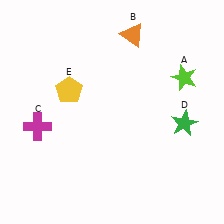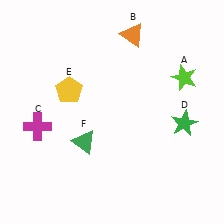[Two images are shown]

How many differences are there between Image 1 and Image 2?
There is 1 difference between the two images.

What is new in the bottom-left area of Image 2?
A green triangle (F) was added in the bottom-left area of Image 2.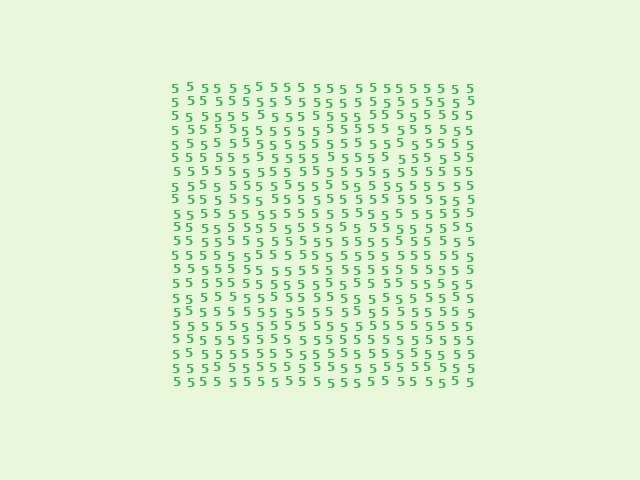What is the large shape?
The large shape is a square.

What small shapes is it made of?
It is made of small digit 5's.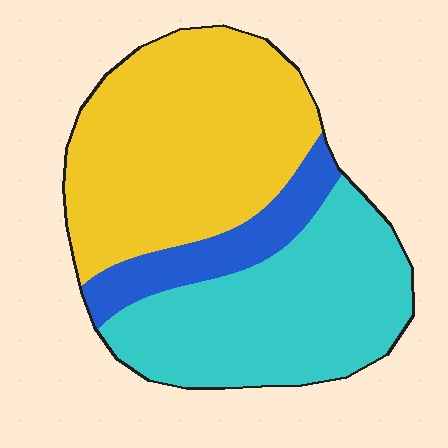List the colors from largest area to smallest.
From largest to smallest: yellow, cyan, blue.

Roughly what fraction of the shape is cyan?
Cyan takes up about two fifths (2/5) of the shape.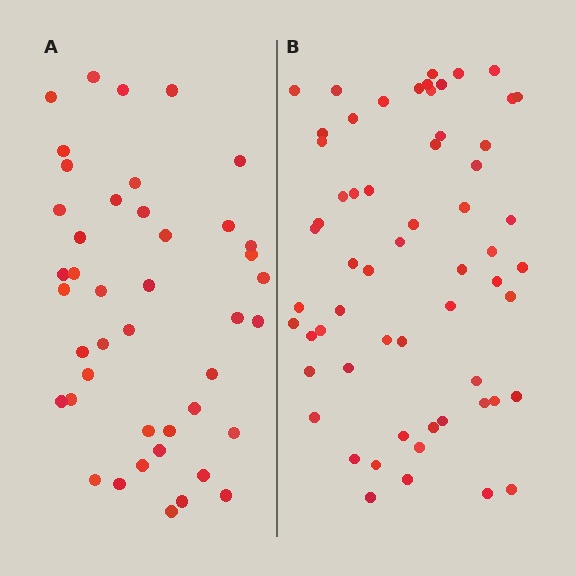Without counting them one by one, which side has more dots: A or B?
Region B (the right region) has more dots.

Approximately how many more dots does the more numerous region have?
Region B has approximately 15 more dots than region A.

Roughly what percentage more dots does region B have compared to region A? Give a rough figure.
About 40% more.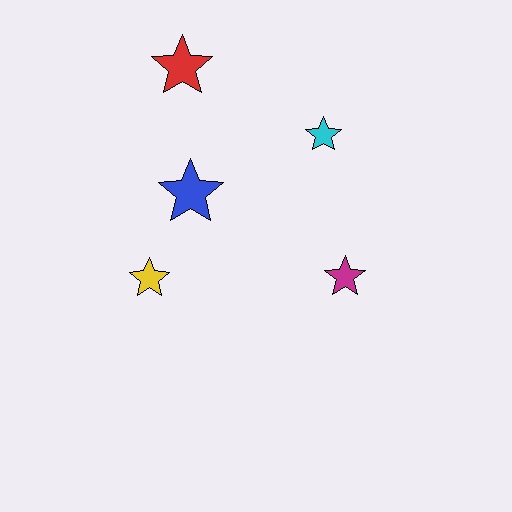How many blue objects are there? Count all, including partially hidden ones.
There is 1 blue object.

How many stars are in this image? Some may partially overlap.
There are 5 stars.